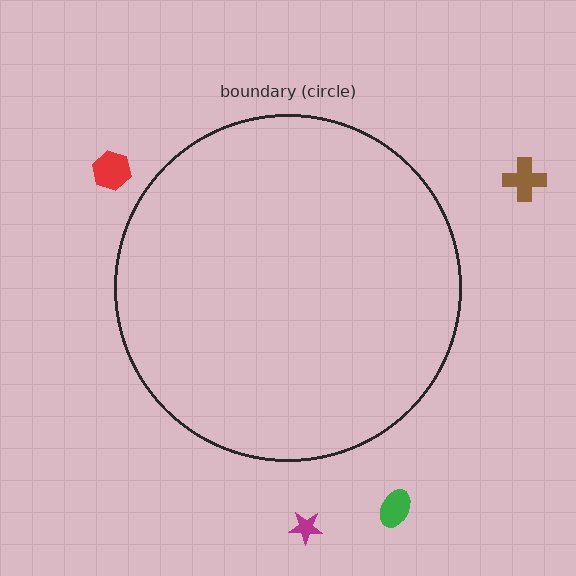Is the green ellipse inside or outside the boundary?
Outside.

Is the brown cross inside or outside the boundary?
Outside.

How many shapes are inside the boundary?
0 inside, 4 outside.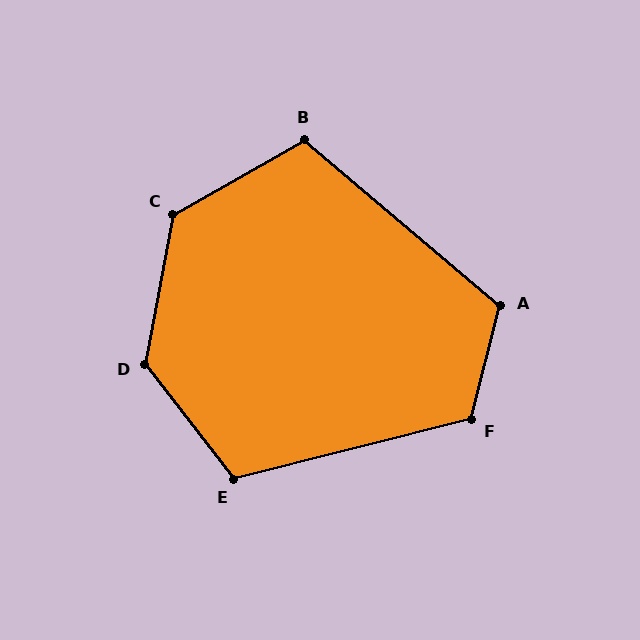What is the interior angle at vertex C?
Approximately 130 degrees (obtuse).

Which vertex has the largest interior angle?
D, at approximately 132 degrees.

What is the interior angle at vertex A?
Approximately 116 degrees (obtuse).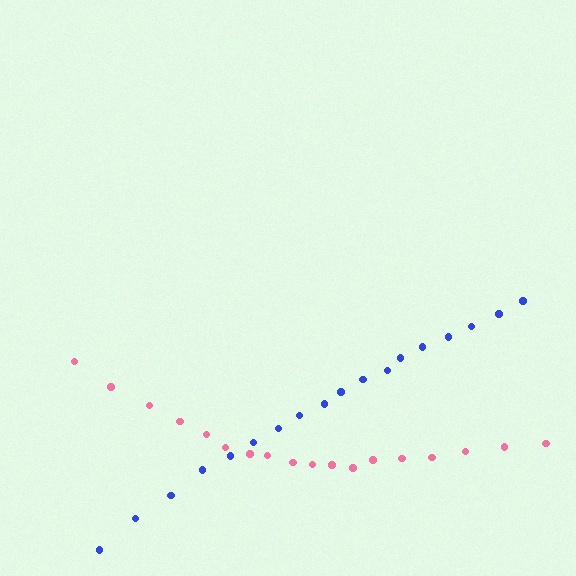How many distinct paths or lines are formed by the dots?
There are 2 distinct paths.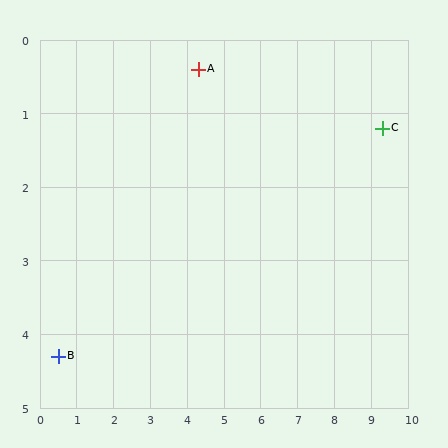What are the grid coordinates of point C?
Point C is at approximately (9.3, 1.2).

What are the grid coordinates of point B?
Point B is at approximately (0.5, 4.3).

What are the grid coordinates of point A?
Point A is at approximately (4.3, 0.4).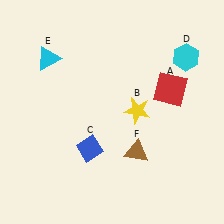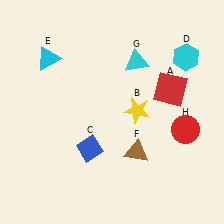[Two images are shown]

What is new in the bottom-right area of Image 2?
A red circle (H) was added in the bottom-right area of Image 2.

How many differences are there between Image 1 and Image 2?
There are 2 differences between the two images.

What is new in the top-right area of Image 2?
A cyan triangle (G) was added in the top-right area of Image 2.